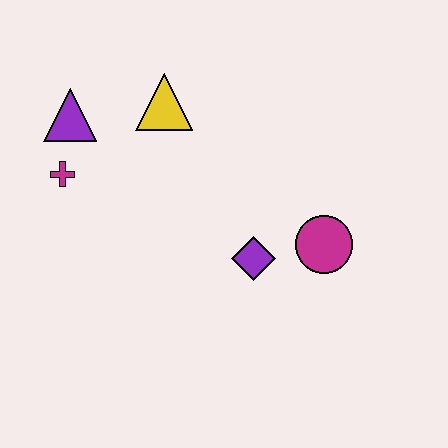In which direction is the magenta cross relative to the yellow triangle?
The magenta cross is to the left of the yellow triangle.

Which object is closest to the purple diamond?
The magenta circle is closest to the purple diamond.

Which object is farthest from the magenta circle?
The purple triangle is farthest from the magenta circle.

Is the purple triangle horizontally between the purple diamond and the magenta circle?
No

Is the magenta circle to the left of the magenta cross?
No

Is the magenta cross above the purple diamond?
Yes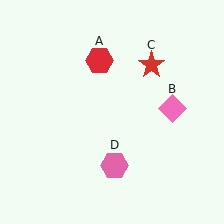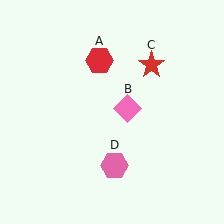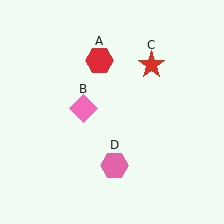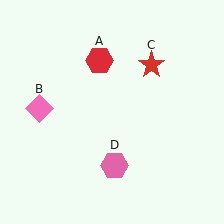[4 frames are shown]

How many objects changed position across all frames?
1 object changed position: pink diamond (object B).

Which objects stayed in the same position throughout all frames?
Red hexagon (object A) and red star (object C) and pink hexagon (object D) remained stationary.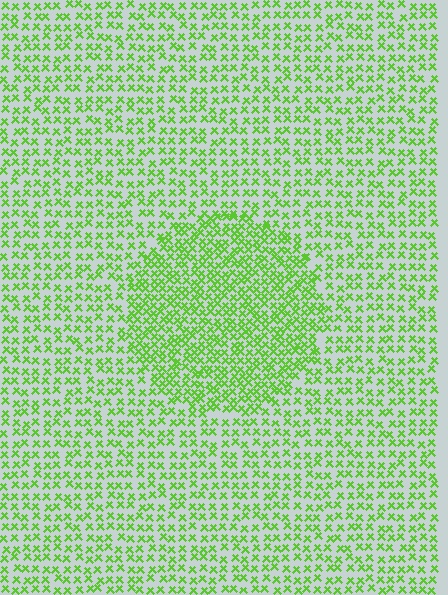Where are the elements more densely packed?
The elements are more densely packed inside the circle boundary.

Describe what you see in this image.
The image contains small lime elements arranged at two different densities. A circle-shaped region is visible where the elements are more densely packed than the surrounding area.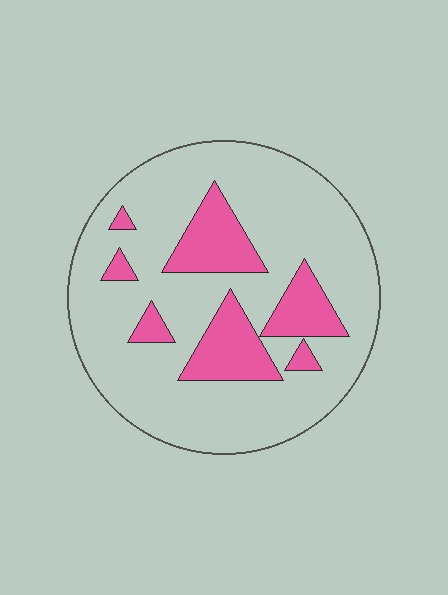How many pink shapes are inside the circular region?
7.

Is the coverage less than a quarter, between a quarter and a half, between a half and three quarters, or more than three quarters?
Less than a quarter.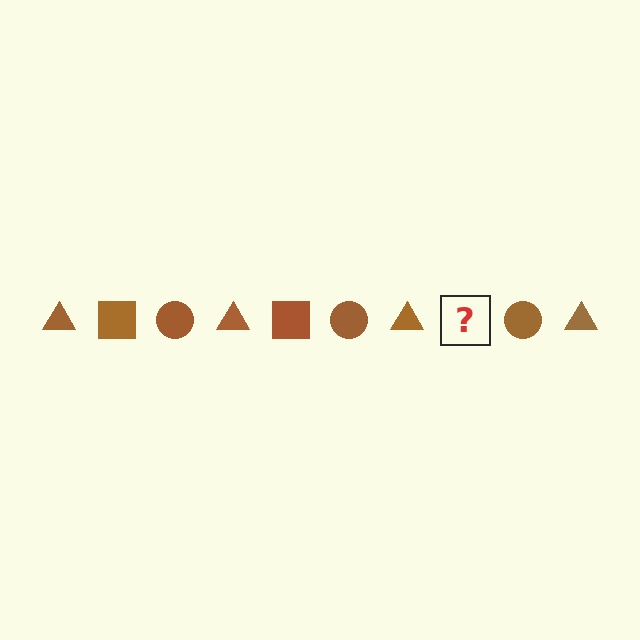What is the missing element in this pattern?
The missing element is a brown square.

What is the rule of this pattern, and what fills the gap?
The rule is that the pattern cycles through triangle, square, circle shapes in brown. The gap should be filled with a brown square.